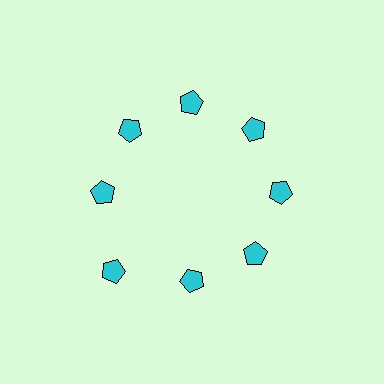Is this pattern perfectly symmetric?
No. The 8 cyan pentagons are arranged in a ring, but one element near the 8 o'clock position is pushed outward from the center, breaking the 8-fold rotational symmetry.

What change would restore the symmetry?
The symmetry would be restored by moving it inward, back onto the ring so that all 8 pentagons sit at equal angles and equal distance from the center.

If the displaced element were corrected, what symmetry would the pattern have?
It would have 8-fold rotational symmetry — the pattern would map onto itself every 45 degrees.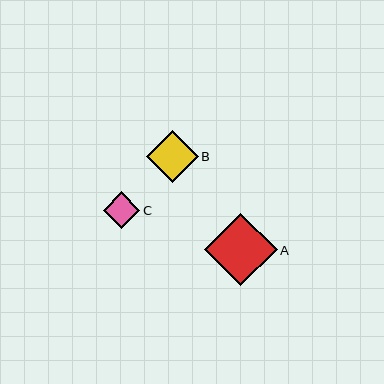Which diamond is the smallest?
Diamond C is the smallest with a size of approximately 36 pixels.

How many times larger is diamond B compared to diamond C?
Diamond B is approximately 1.4 times the size of diamond C.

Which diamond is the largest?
Diamond A is the largest with a size of approximately 73 pixels.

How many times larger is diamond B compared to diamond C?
Diamond B is approximately 1.4 times the size of diamond C.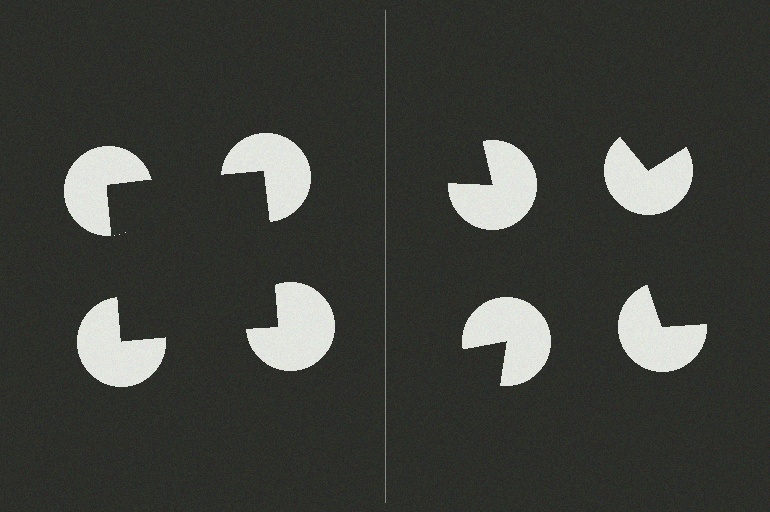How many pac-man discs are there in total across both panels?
8 — 4 on each side.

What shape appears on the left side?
An illusory square.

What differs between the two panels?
The pac-man discs are positioned identically on both sides; only the wedge orientations differ. On the left they align to a square; on the right they are misaligned.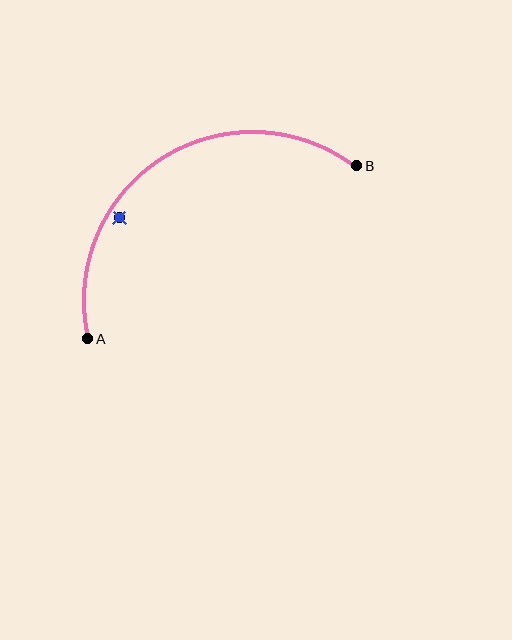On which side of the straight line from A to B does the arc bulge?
The arc bulges above the straight line connecting A and B.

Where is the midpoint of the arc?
The arc midpoint is the point on the curve farthest from the straight line joining A and B. It sits above that line.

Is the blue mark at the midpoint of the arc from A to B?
No — the blue mark does not lie on the arc at all. It sits slightly inside the curve.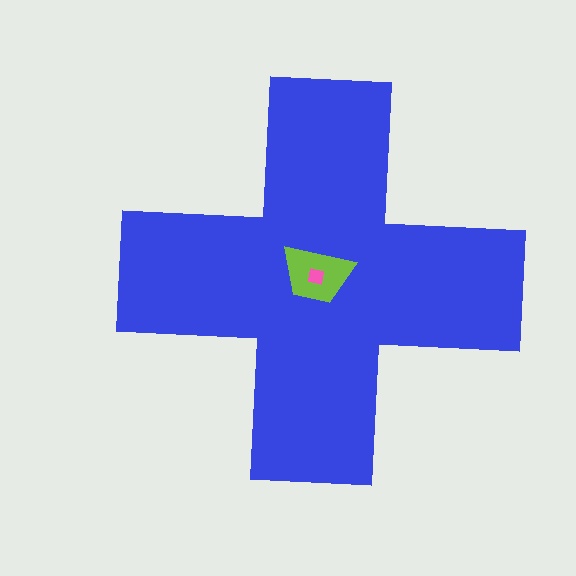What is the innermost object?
The pink square.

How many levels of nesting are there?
3.